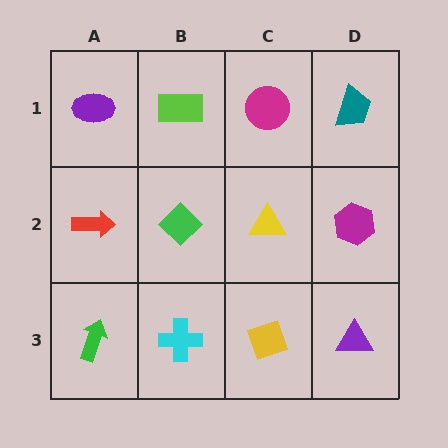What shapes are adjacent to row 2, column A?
A purple ellipse (row 1, column A), a green arrow (row 3, column A), a green diamond (row 2, column B).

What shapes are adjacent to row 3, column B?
A green diamond (row 2, column B), a green arrow (row 3, column A), a yellow diamond (row 3, column C).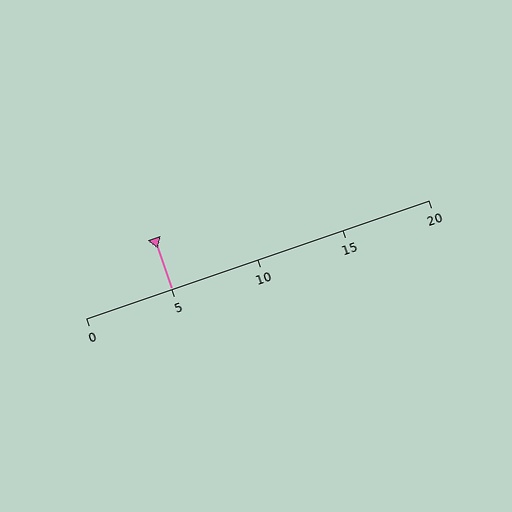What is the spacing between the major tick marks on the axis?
The major ticks are spaced 5 apart.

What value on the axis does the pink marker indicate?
The marker indicates approximately 5.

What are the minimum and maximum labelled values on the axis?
The axis runs from 0 to 20.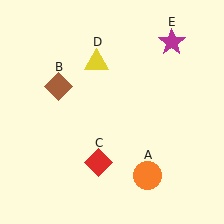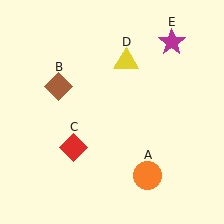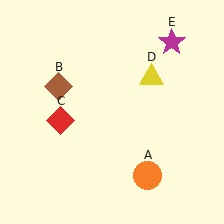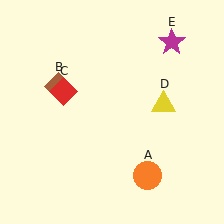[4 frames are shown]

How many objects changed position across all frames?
2 objects changed position: red diamond (object C), yellow triangle (object D).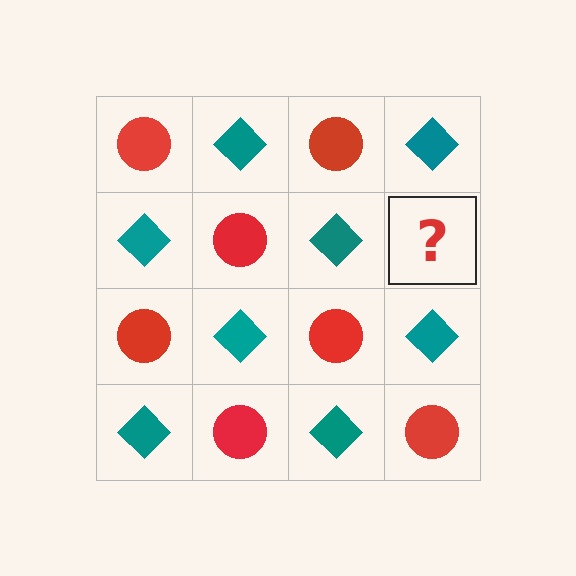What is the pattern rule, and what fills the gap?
The rule is that it alternates red circle and teal diamond in a checkerboard pattern. The gap should be filled with a red circle.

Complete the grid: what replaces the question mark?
The question mark should be replaced with a red circle.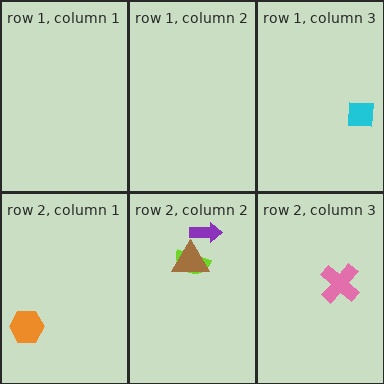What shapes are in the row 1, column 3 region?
The cyan square.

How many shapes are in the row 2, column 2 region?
3.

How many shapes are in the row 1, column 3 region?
1.